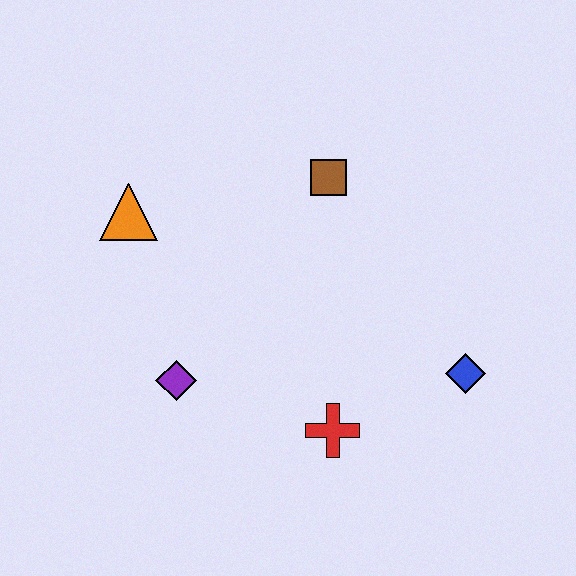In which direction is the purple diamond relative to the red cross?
The purple diamond is to the left of the red cross.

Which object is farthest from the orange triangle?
The blue diamond is farthest from the orange triangle.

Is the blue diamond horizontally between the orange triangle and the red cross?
No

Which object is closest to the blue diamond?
The red cross is closest to the blue diamond.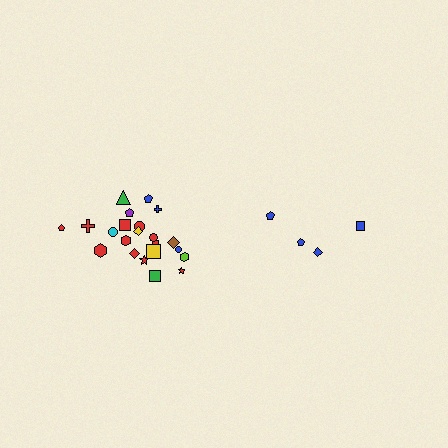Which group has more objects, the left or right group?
The left group.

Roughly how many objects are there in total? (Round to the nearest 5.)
Roughly 25 objects in total.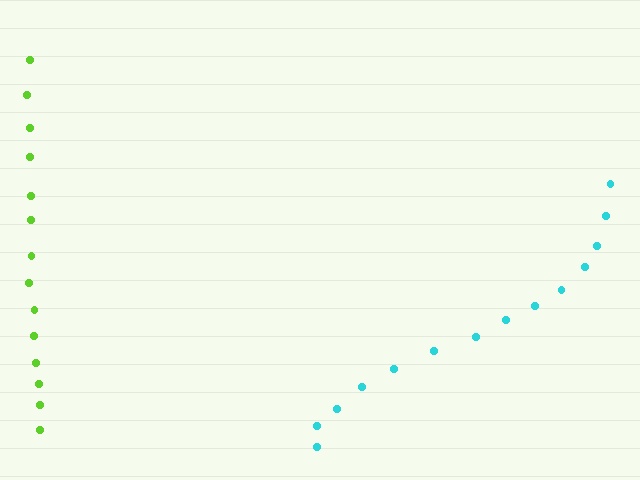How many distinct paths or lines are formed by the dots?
There are 2 distinct paths.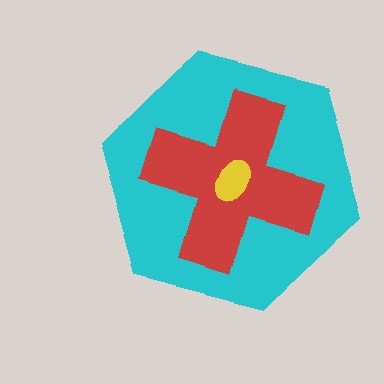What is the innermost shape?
The yellow ellipse.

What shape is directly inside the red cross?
The yellow ellipse.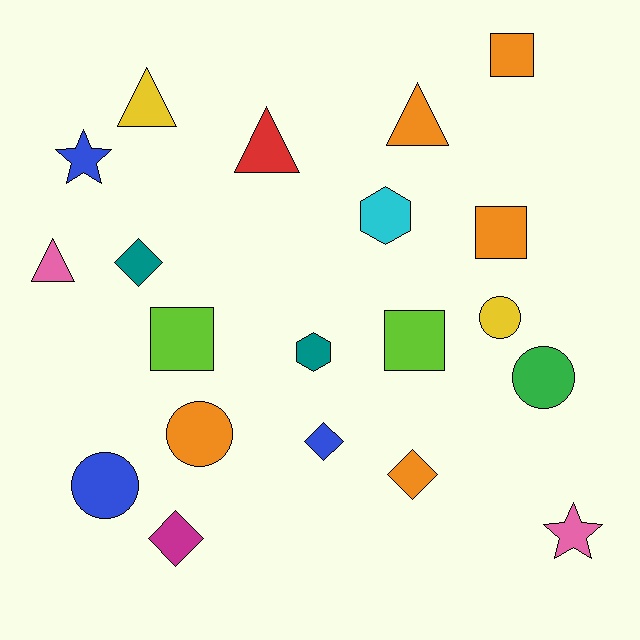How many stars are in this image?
There are 2 stars.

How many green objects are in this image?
There is 1 green object.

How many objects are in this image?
There are 20 objects.